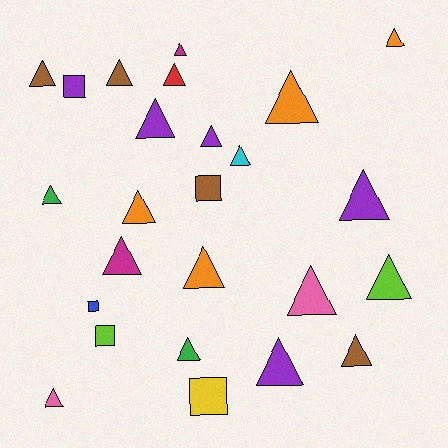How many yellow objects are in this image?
There is 1 yellow object.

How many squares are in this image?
There are 5 squares.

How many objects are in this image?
There are 25 objects.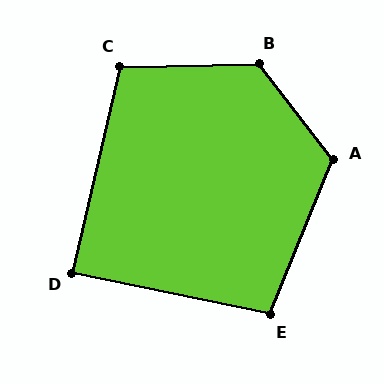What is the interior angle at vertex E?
Approximately 100 degrees (obtuse).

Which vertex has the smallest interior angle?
D, at approximately 89 degrees.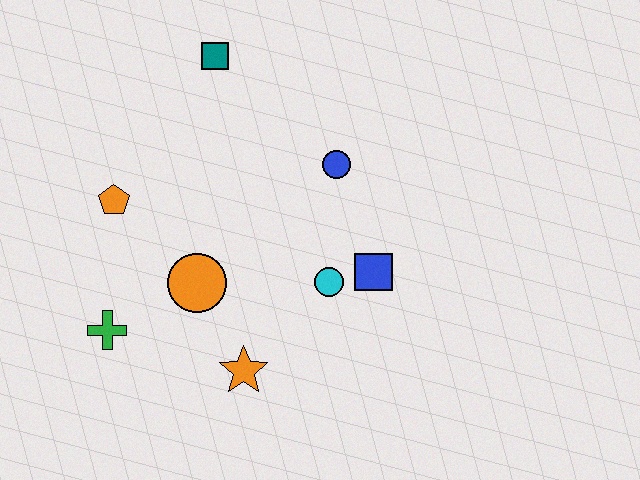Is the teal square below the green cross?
No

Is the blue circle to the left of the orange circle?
No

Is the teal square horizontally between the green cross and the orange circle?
No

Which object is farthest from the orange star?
The teal square is farthest from the orange star.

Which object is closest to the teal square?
The blue circle is closest to the teal square.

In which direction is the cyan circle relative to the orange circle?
The cyan circle is to the right of the orange circle.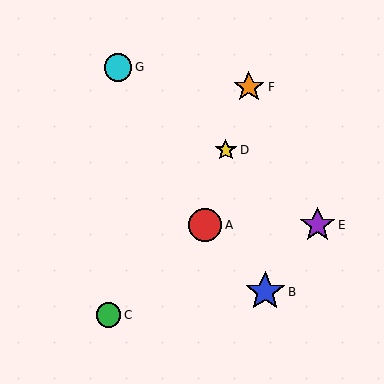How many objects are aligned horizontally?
2 objects (A, E) are aligned horizontally.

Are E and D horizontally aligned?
No, E is at y≈225 and D is at y≈150.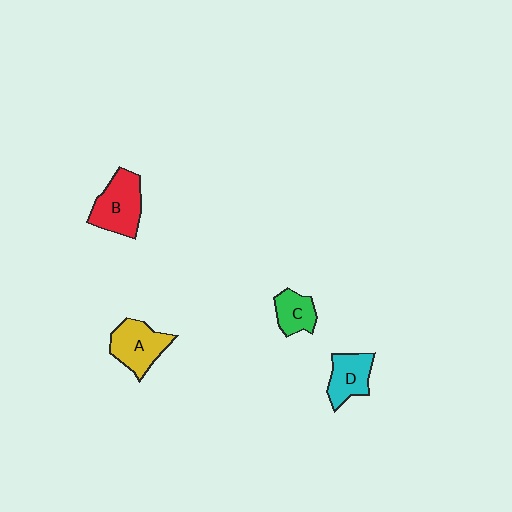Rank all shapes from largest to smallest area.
From largest to smallest: B (red), A (yellow), D (cyan), C (green).